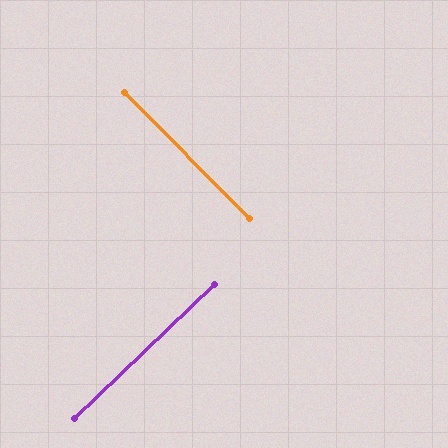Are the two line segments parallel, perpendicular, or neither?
Perpendicular — they meet at approximately 89°.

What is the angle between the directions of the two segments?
Approximately 89 degrees.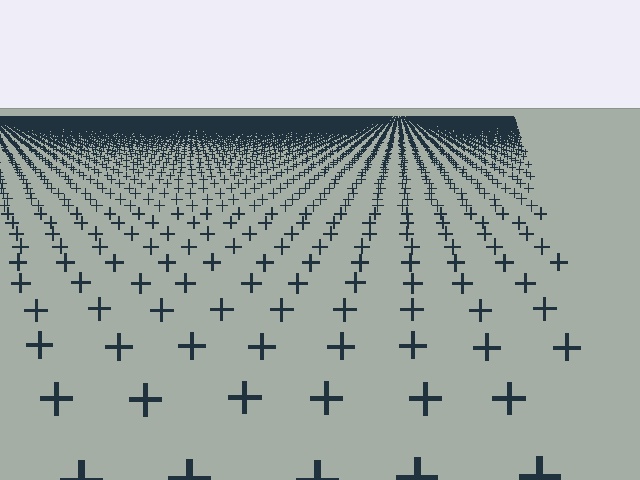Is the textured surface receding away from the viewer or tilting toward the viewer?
The surface is receding away from the viewer. Texture elements get smaller and denser toward the top.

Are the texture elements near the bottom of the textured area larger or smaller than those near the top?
Larger. Near the bottom, elements are closer to the viewer and appear at a bigger on-screen size.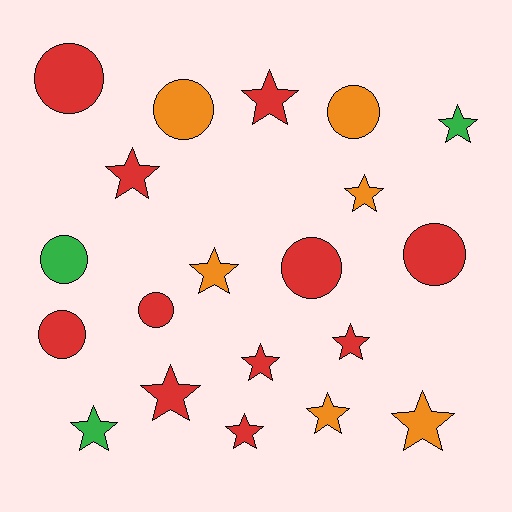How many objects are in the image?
There are 20 objects.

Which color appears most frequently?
Red, with 11 objects.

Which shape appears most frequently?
Star, with 12 objects.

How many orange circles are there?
There are 2 orange circles.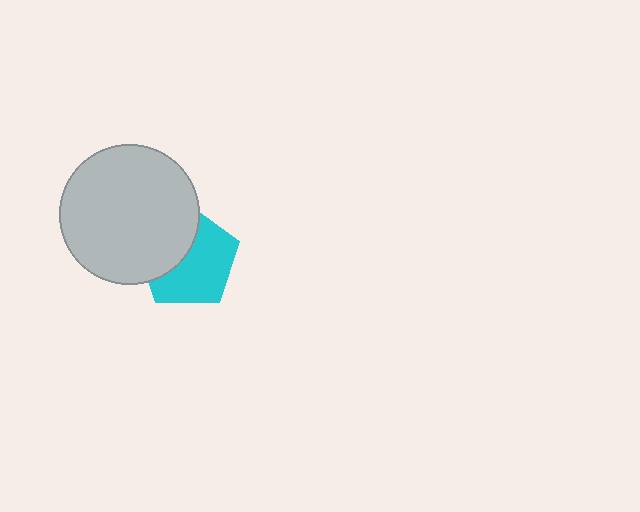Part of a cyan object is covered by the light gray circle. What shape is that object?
It is a pentagon.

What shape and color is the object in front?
The object in front is a light gray circle.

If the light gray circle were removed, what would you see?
You would see the complete cyan pentagon.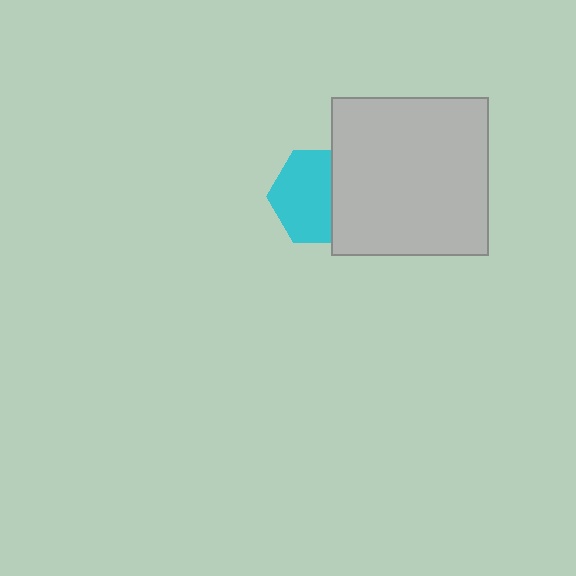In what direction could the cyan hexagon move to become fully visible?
The cyan hexagon could move left. That would shift it out from behind the light gray square entirely.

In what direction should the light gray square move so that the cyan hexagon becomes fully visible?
The light gray square should move right. That is the shortest direction to clear the overlap and leave the cyan hexagon fully visible.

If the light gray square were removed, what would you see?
You would see the complete cyan hexagon.